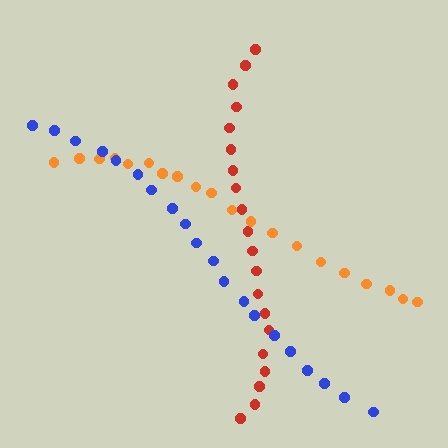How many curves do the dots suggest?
There are 3 distinct paths.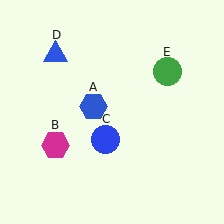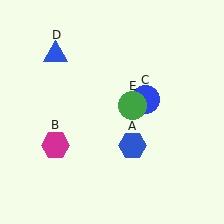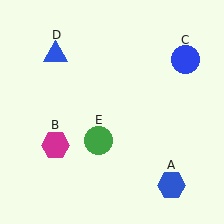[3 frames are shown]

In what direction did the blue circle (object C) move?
The blue circle (object C) moved up and to the right.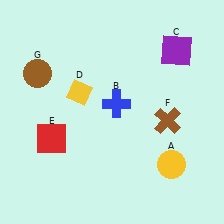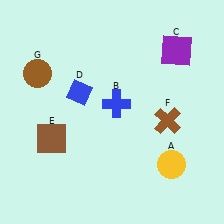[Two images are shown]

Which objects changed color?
D changed from yellow to blue. E changed from red to brown.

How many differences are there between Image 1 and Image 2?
There are 2 differences between the two images.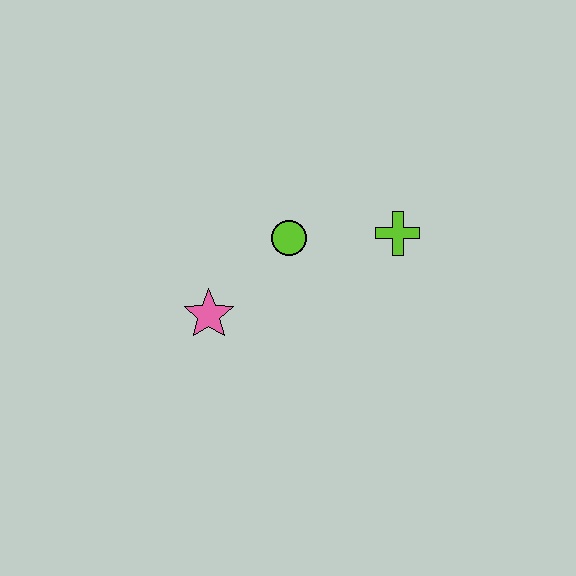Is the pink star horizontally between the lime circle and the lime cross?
No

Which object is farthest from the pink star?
The lime cross is farthest from the pink star.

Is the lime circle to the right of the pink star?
Yes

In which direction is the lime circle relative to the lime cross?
The lime circle is to the left of the lime cross.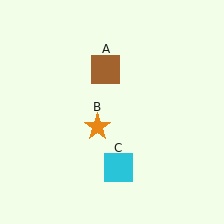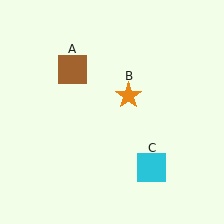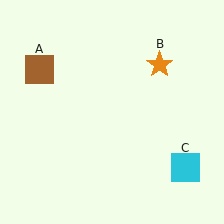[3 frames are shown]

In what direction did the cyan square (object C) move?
The cyan square (object C) moved right.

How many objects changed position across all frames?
3 objects changed position: brown square (object A), orange star (object B), cyan square (object C).